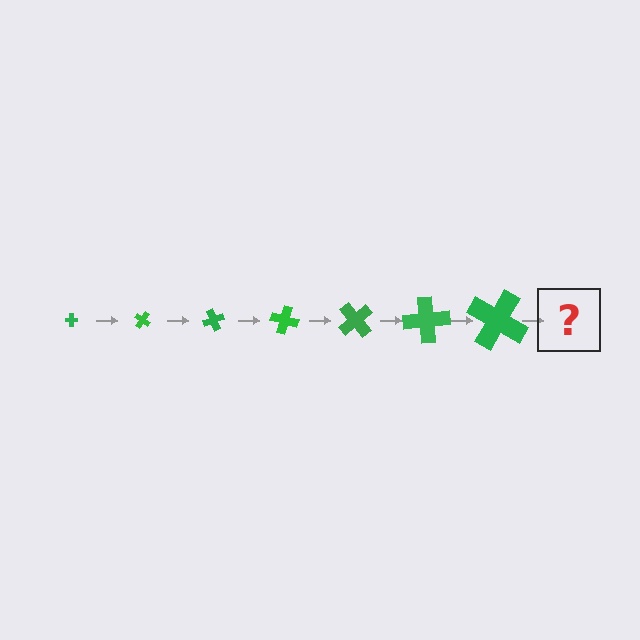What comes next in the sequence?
The next element should be a cross, larger than the previous one and rotated 245 degrees from the start.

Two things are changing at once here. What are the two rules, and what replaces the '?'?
The two rules are that the cross grows larger each step and it rotates 35 degrees each step. The '?' should be a cross, larger than the previous one and rotated 245 degrees from the start.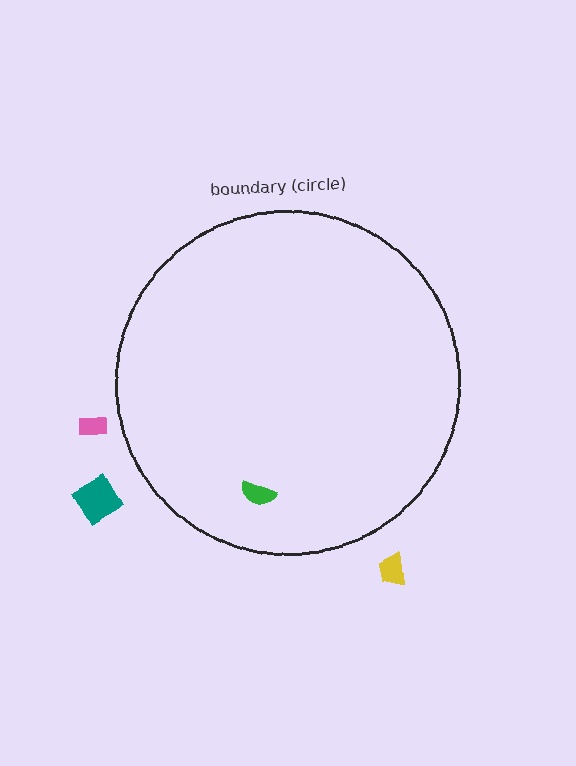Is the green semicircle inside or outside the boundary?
Inside.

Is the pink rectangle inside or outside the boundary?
Outside.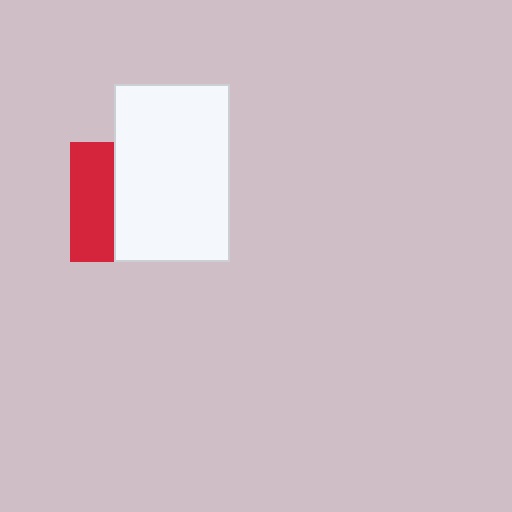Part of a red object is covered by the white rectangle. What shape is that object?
It is a square.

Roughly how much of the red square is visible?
A small part of it is visible (roughly 37%).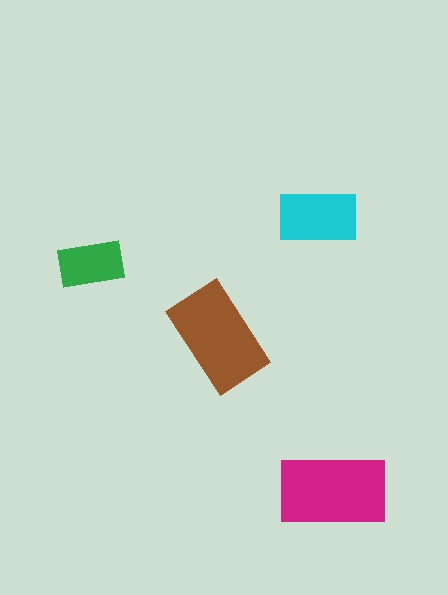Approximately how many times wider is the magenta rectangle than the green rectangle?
About 1.5 times wider.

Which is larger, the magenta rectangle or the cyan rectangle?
The magenta one.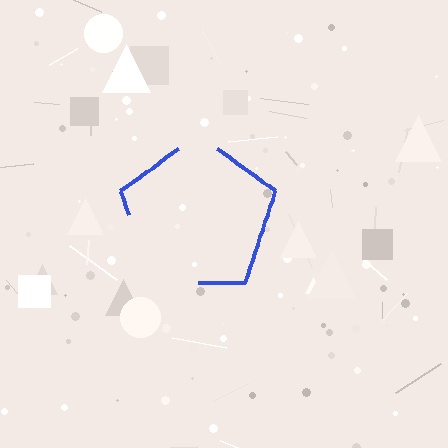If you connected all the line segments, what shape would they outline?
They would outline a pentagon.